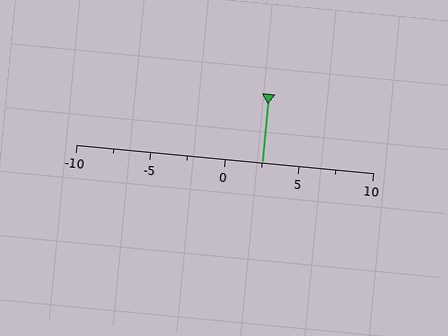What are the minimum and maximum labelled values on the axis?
The axis runs from -10 to 10.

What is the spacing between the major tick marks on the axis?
The major ticks are spaced 5 apart.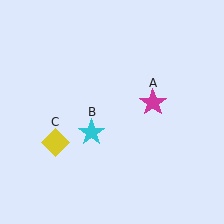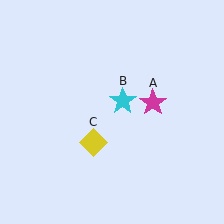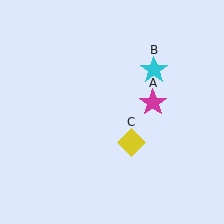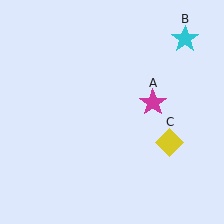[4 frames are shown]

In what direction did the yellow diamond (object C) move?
The yellow diamond (object C) moved right.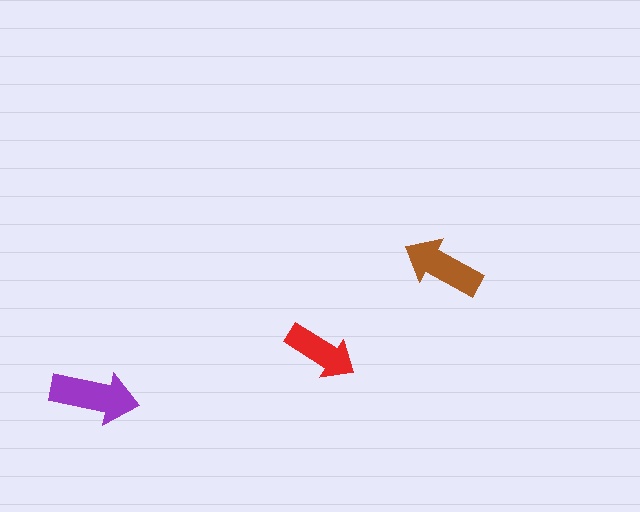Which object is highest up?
The brown arrow is topmost.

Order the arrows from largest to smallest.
the purple one, the brown one, the red one.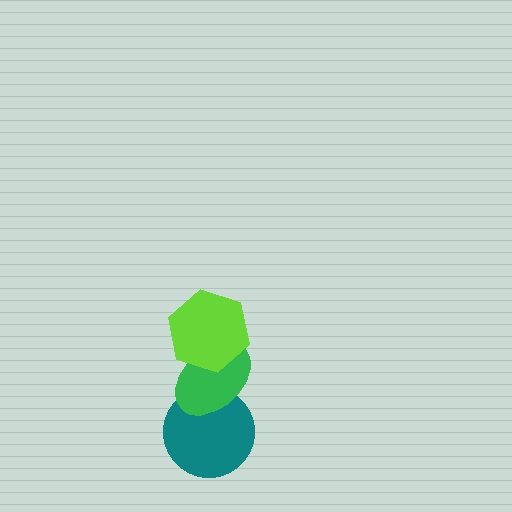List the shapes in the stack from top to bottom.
From top to bottom: the lime hexagon, the green ellipse, the teal circle.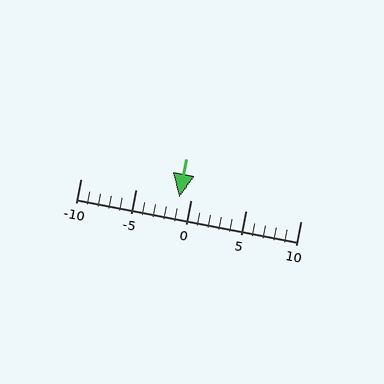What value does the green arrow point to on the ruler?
The green arrow points to approximately -1.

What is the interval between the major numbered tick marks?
The major tick marks are spaced 5 units apart.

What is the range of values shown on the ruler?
The ruler shows values from -10 to 10.